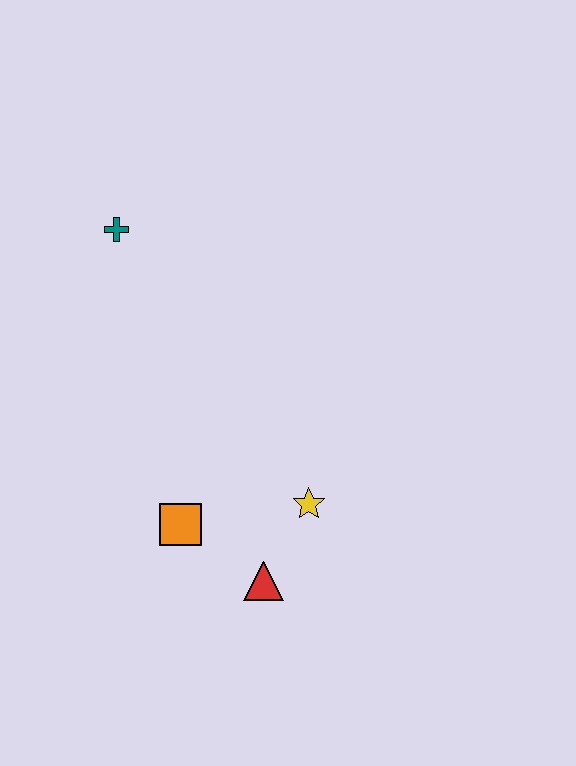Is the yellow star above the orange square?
Yes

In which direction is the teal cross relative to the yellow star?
The teal cross is above the yellow star.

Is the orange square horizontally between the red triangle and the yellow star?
No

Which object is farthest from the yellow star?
The teal cross is farthest from the yellow star.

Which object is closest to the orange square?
The red triangle is closest to the orange square.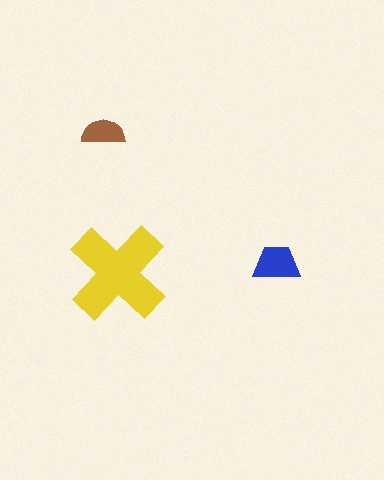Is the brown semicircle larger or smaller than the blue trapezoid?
Smaller.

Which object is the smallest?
The brown semicircle.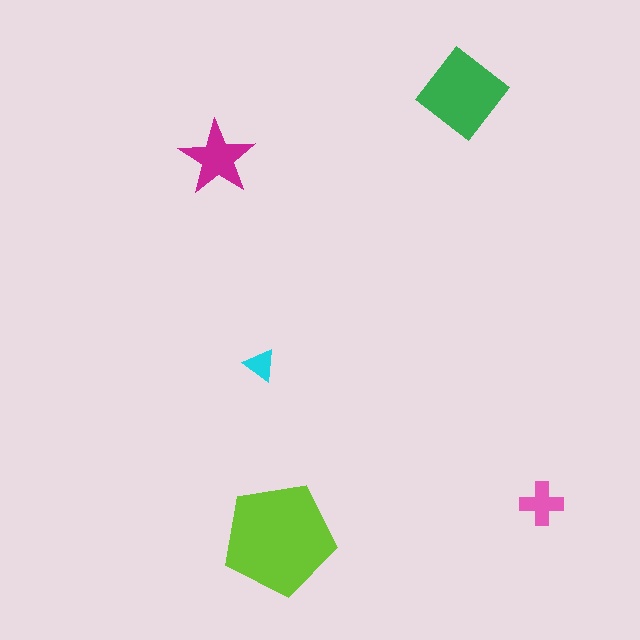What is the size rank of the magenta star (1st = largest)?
3rd.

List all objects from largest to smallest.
The lime pentagon, the green diamond, the magenta star, the pink cross, the cyan triangle.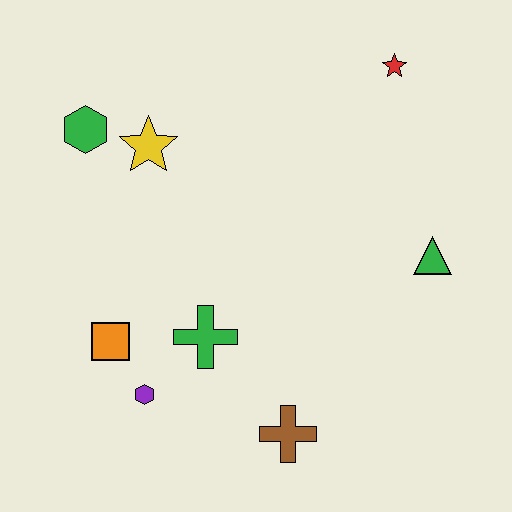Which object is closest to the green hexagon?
The yellow star is closest to the green hexagon.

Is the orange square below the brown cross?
No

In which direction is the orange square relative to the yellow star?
The orange square is below the yellow star.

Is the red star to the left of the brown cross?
No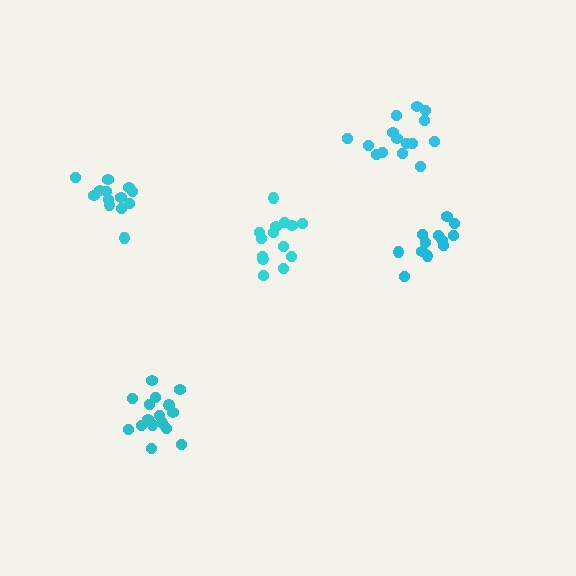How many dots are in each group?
Group 1: 12 dots, Group 2: 15 dots, Group 3: 14 dots, Group 4: 13 dots, Group 5: 16 dots (70 total).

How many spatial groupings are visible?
There are 5 spatial groupings.